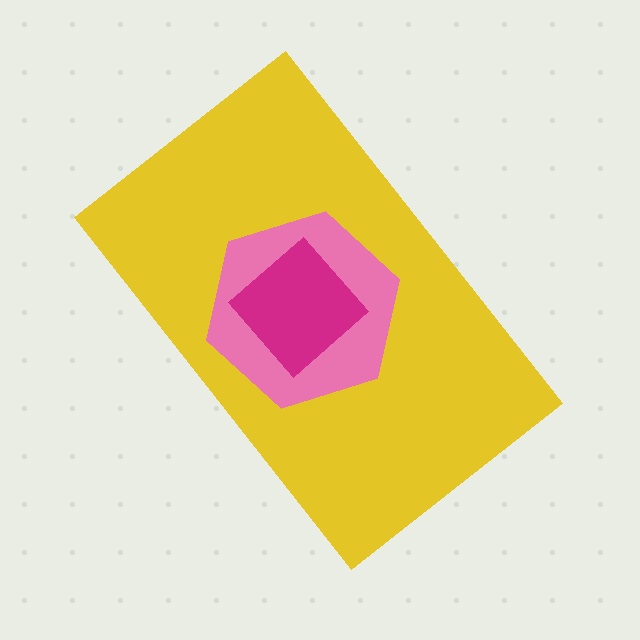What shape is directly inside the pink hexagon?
The magenta diamond.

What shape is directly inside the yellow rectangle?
The pink hexagon.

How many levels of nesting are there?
3.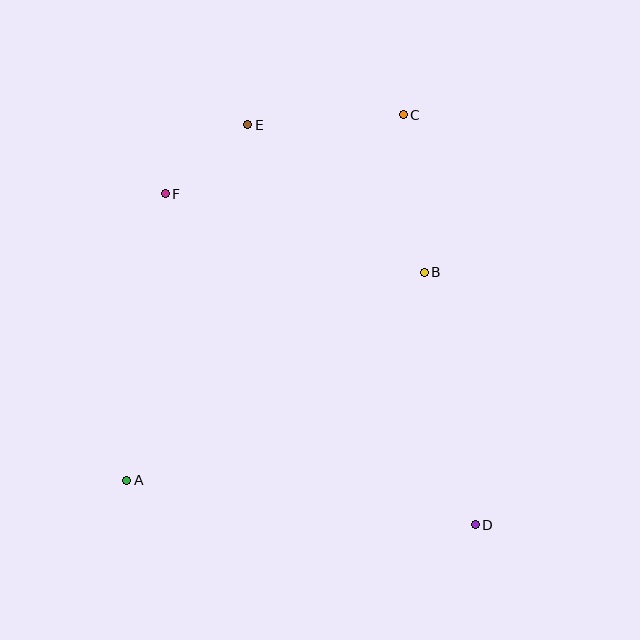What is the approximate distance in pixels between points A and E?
The distance between A and E is approximately 376 pixels.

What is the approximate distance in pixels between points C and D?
The distance between C and D is approximately 416 pixels.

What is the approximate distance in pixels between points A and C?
The distance between A and C is approximately 458 pixels.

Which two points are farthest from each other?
Points D and E are farthest from each other.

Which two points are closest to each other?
Points E and F are closest to each other.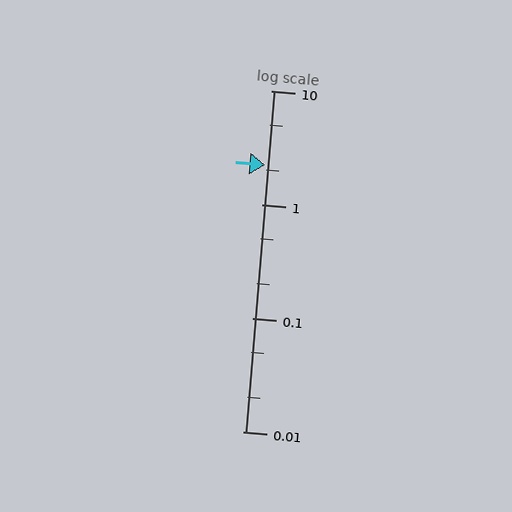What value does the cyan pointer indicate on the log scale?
The pointer indicates approximately 2.2.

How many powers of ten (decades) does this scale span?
The scale spans 3 decades, from 0.01 to 10.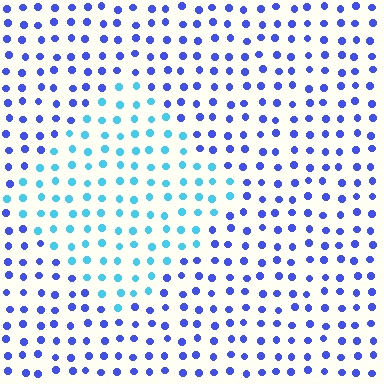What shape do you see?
I see a diamond.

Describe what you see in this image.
The image is filled with small blue elements in a uniform arrangement. A diamond-shaped region is visible where the elements are tinted to a slightly different hue, forming a subtle color boundary.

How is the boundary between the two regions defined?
The boundary is defined purely by a slight shift in hue (about 44 degrees). Spacing, size, and orientation are identical on both sides.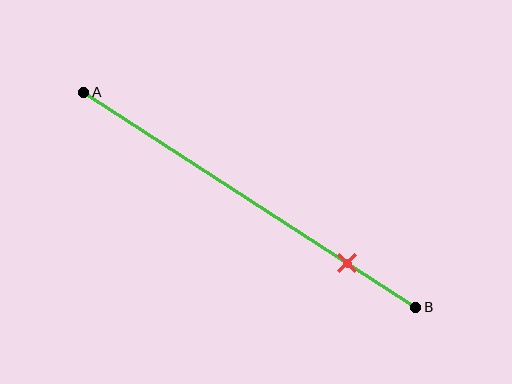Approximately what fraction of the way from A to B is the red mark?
The red mark is approximately 80% of the way from A to B.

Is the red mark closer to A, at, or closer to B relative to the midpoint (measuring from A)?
The red mark is closer to point B than the midpoint of segment AB.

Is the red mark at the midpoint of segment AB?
No, the mark is at about 80% from A, not at the 50% midpoint.